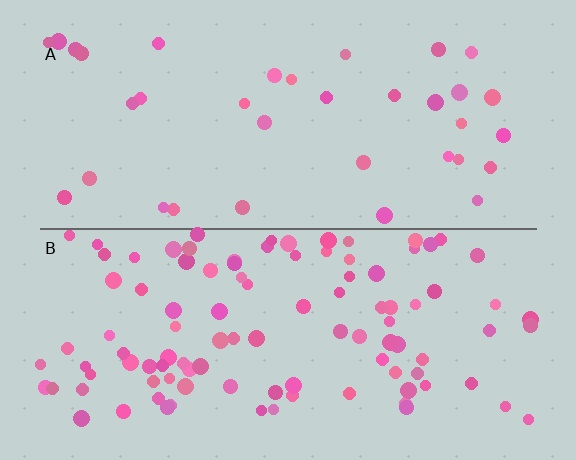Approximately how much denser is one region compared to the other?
Approximately 2.9× — region B over region A.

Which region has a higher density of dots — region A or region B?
B (the bottom).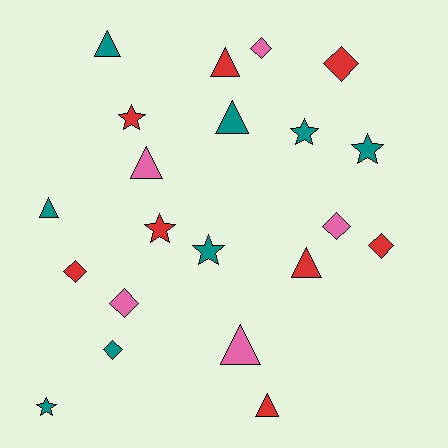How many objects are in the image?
There are 21 objects.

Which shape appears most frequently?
Triangle, with 8 objects.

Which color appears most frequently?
Teal, with 8 objects.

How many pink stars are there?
There are no pink stars.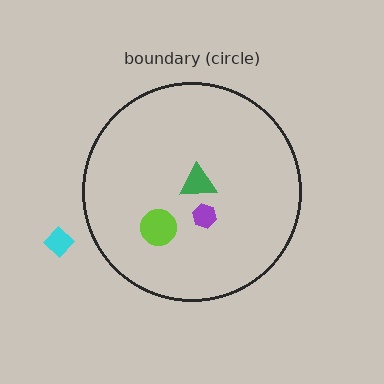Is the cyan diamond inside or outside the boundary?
Outside.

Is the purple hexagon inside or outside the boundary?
Inside.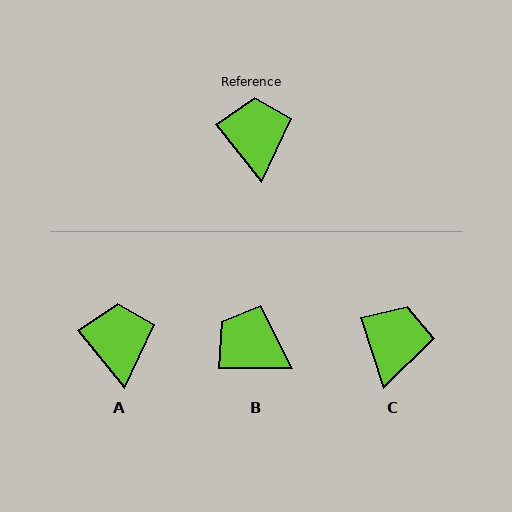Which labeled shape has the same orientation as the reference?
A.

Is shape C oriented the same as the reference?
No, it is off by about 21 degrees.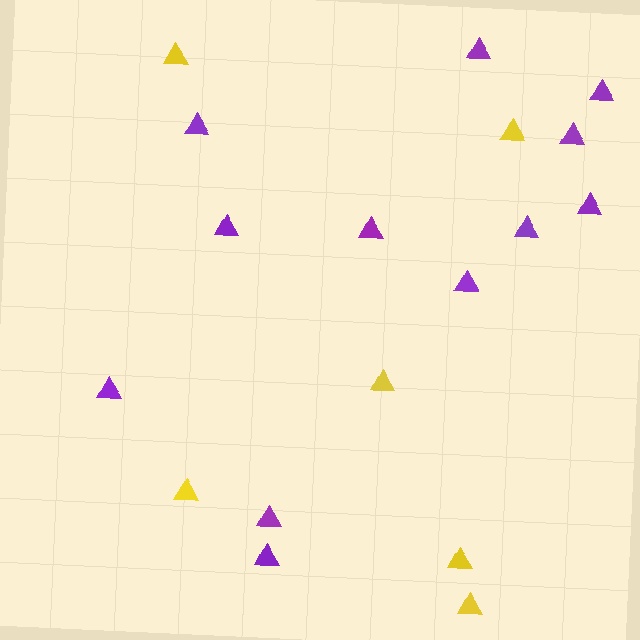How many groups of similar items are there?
There are 2 groups: one group of yellow triangles (6) and one group of purple triangles (12).